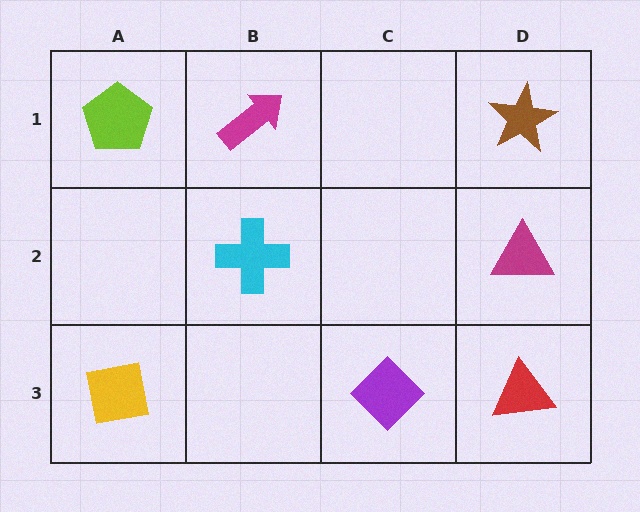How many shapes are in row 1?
3 shapes.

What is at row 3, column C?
A purple diamond.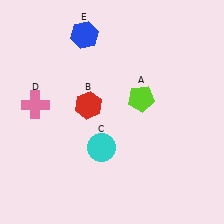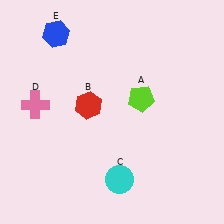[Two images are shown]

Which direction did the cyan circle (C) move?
The cyan circle (C) moved down.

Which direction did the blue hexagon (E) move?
The blue hexagon (E) moved left.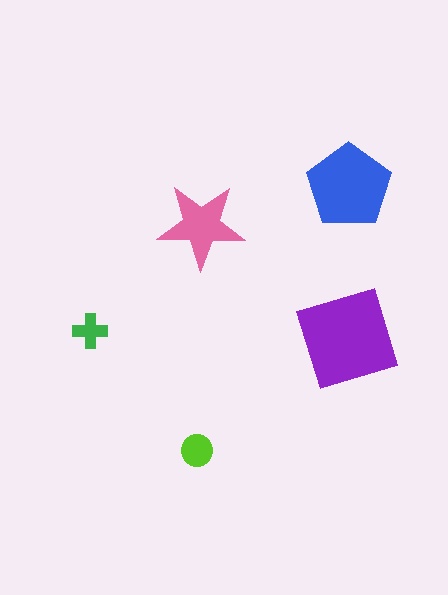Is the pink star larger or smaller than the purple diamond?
Smaller.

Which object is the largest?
The purple diamond.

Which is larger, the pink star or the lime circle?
The pink star.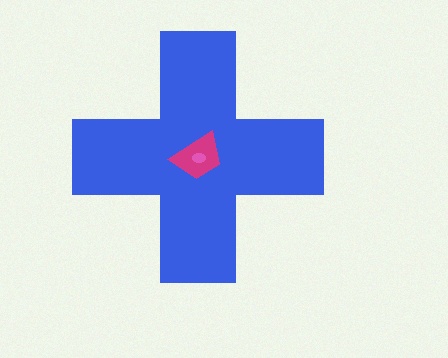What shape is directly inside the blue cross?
The magenta trapezoid.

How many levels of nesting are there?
3.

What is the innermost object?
The pink ellipse.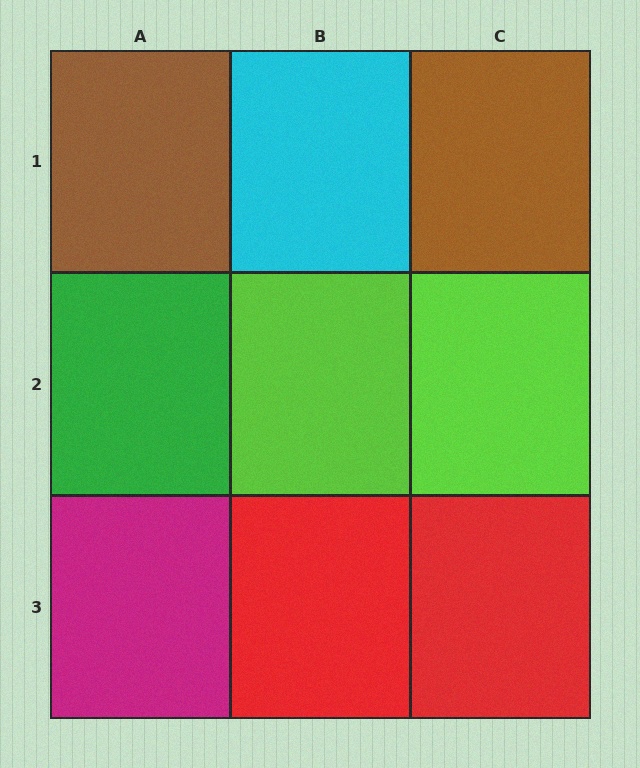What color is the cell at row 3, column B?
Red.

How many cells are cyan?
1 cell is cyan.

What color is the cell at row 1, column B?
Cyan.